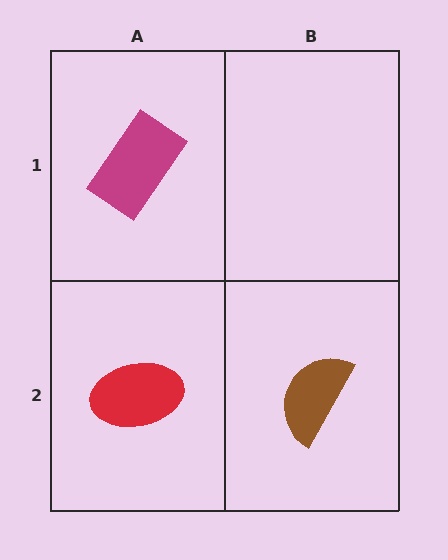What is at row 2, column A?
A red ellipse.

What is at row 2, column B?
A brown semicircle.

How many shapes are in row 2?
2 shapes.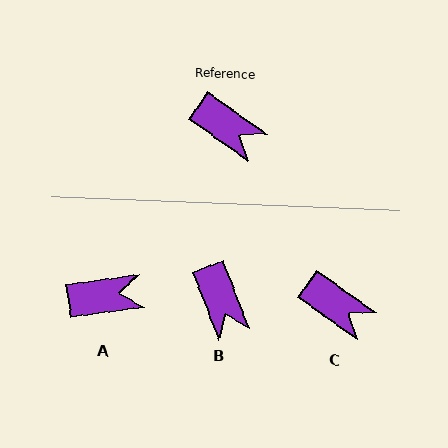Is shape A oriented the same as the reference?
No, it is off by about 43 degrees.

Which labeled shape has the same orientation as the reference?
C.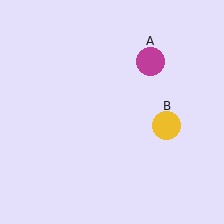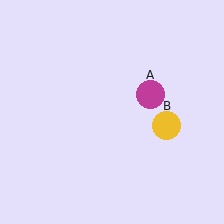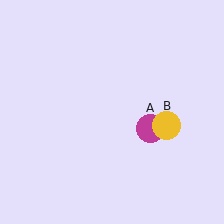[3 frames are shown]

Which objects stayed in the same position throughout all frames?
Yellow circle (object B) remained stationary.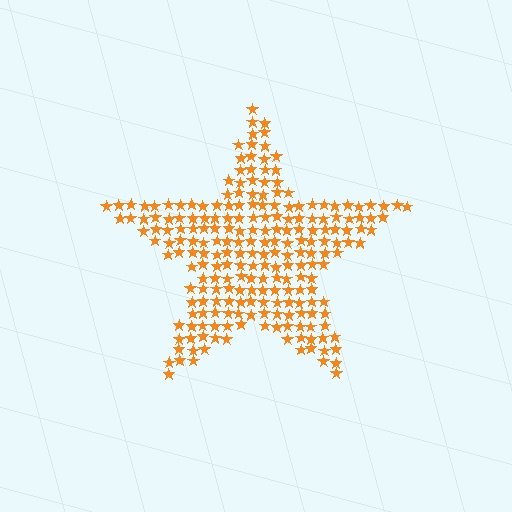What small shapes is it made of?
It is made of small stars.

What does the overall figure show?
The overall figure shows a star.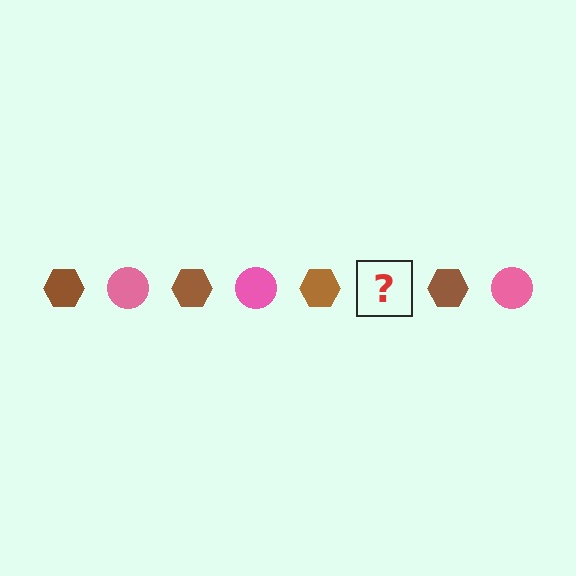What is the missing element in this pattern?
The missing element is a pink circle.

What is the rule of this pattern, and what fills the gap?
The rule is that the pattern alternates between brown hexagon and pink circle. The gap should be filled with a pink circle.